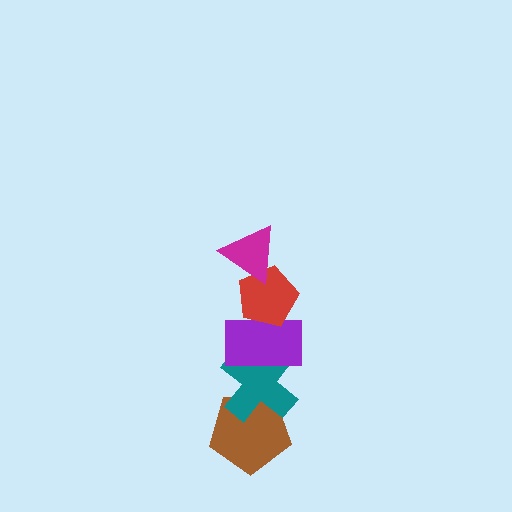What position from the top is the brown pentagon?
The brown pentagon is 5th from the top.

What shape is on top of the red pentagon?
The magenta triangle is on top of the red pentagon.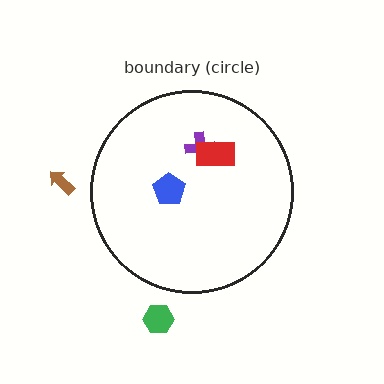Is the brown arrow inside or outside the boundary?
Outside.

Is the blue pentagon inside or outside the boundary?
Inside.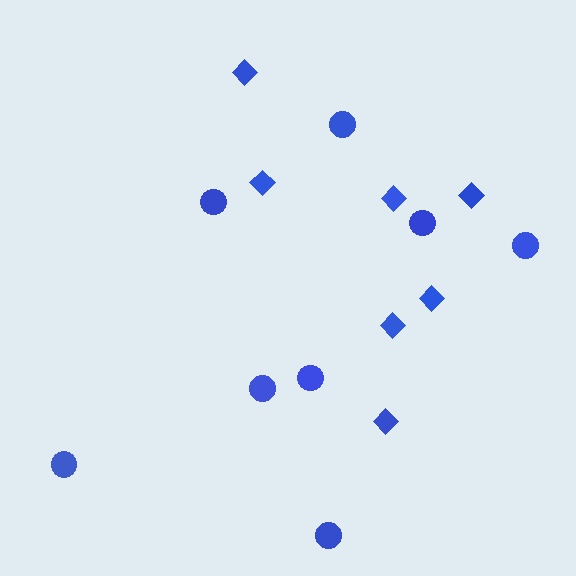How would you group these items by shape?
There are 2 groups: one group of circles (8) and one group of diamonds (7).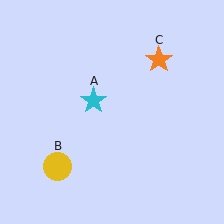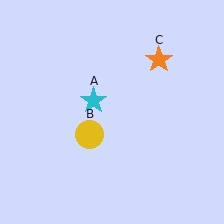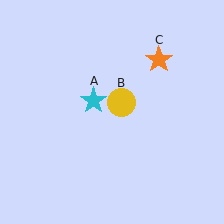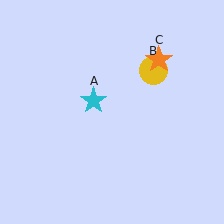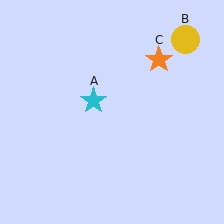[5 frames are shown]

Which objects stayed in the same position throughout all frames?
Cyan star (object A) and orange star (object C) remained stationary.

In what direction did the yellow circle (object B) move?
The yellow circle (object B) moved up and to the right.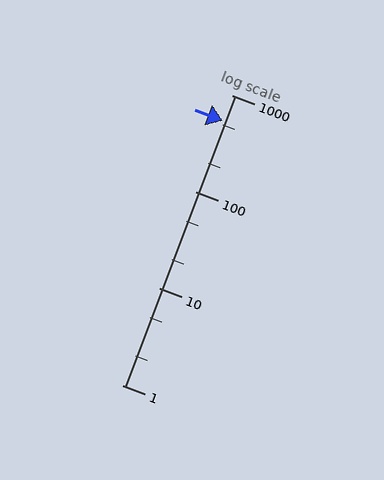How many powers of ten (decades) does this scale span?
The scale spans 3 decades, from 1 to 1000.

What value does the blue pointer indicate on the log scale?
The pointer indicates approximately 540.